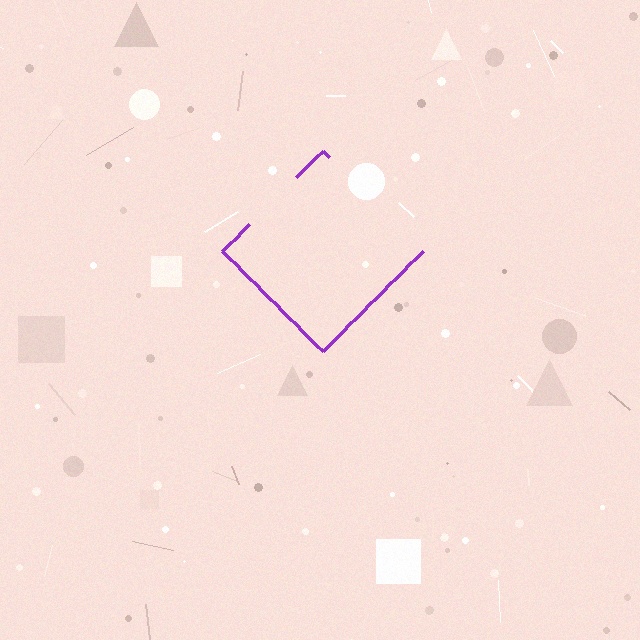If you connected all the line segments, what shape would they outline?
They would outline a diamond.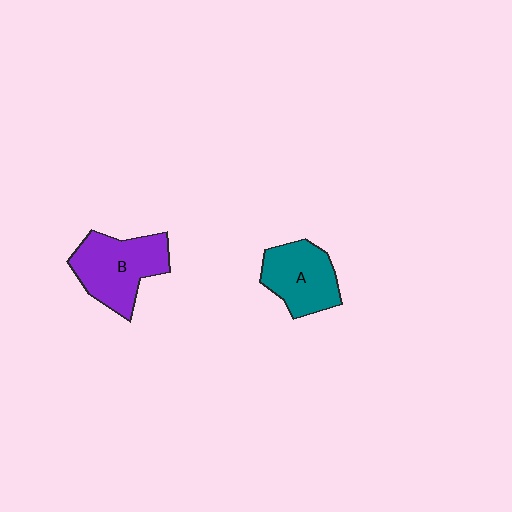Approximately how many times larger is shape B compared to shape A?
Approximately 1.2 times.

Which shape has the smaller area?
Shape A (teal).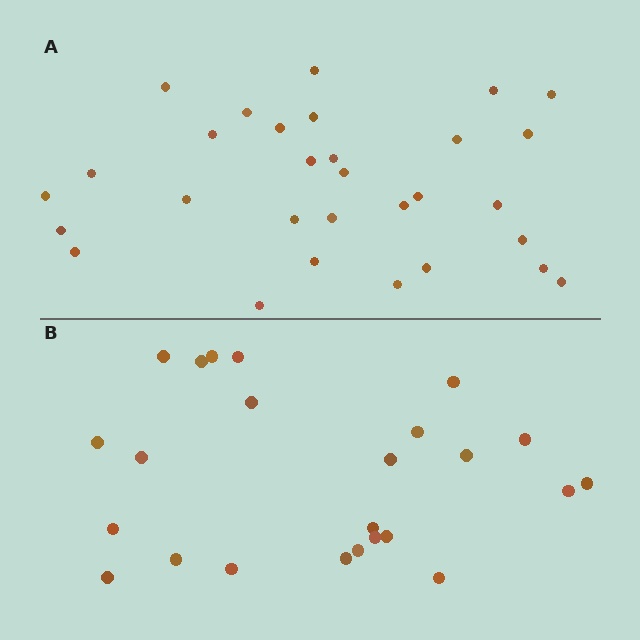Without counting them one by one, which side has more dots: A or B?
Region A (the top region) has more dots.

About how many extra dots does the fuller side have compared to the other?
Region A has about 6 more dots than region B.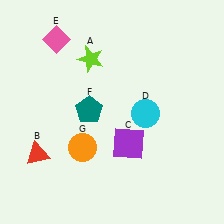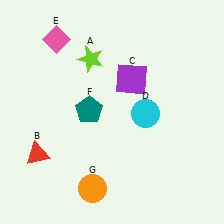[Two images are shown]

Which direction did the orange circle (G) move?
The orange circle (G) moved down.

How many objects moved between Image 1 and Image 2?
2 objects moved between the two images.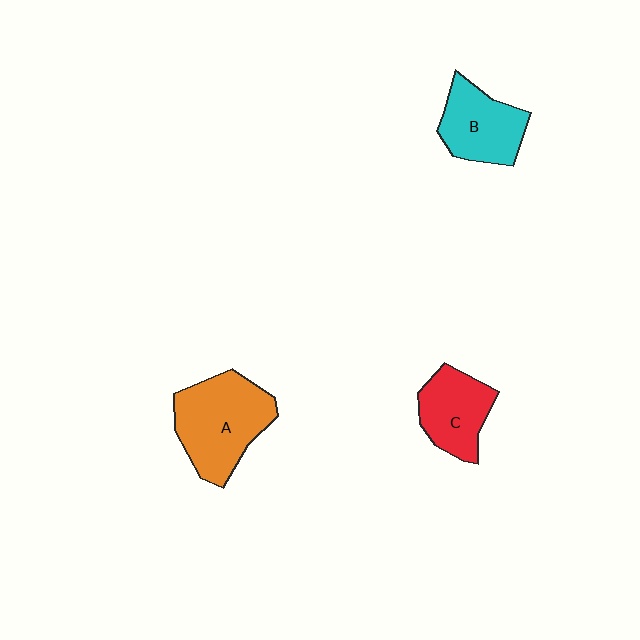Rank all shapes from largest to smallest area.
From largest to smallest: A (orange), B (cyan), C (red).